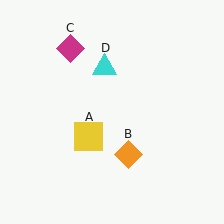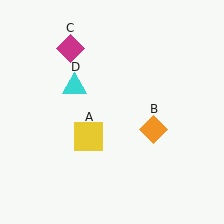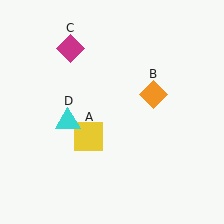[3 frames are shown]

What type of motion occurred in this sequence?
The orange diamond (object B), cyan triangle (object D) rotated counterclockwise around the center of the scene.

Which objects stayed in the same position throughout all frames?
Yellow square (object A) and magenta diamond (object C) remained stationary.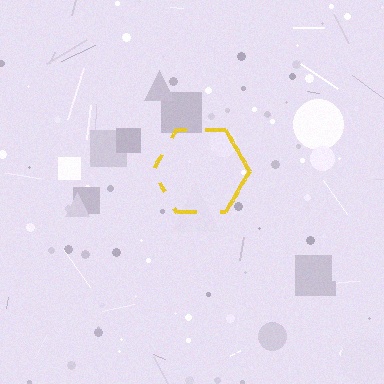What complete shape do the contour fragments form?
The contour fragments form a hexagon.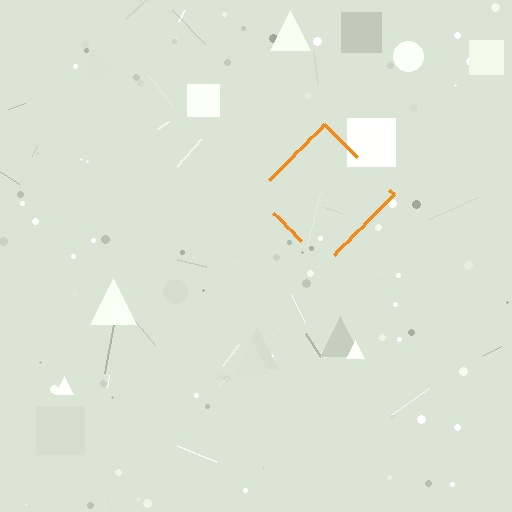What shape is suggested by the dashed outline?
The dashed outline suggests a diamond.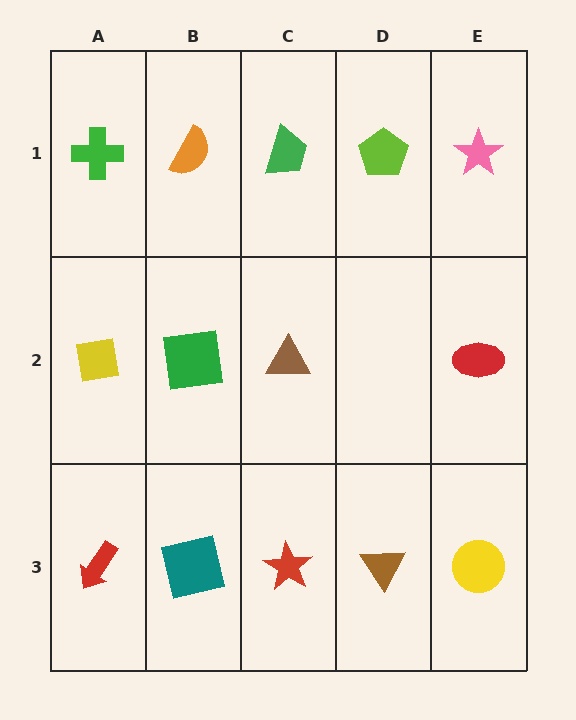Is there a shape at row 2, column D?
No, that cell is empty.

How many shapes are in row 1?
5 shapes.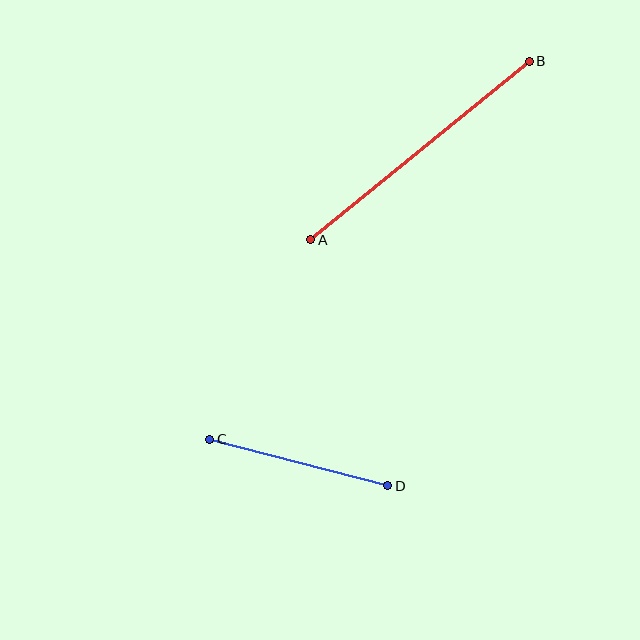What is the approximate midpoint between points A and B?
The midpoint is at approximately (420, 150) pixels.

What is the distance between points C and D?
The distance is approximately 184 pixels.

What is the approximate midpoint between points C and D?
The midpoint is at approximately (299, 463) pixels.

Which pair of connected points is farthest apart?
Points A and B are farthest apart.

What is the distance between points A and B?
The distance is approximately 282 pixels.